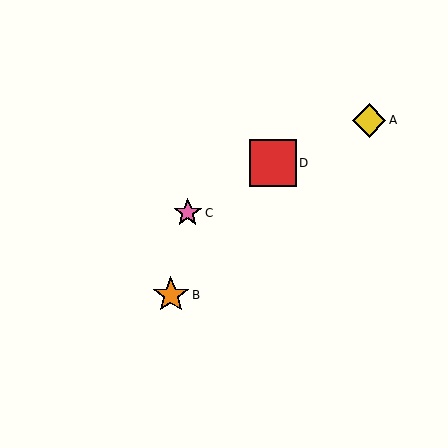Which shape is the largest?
The red square (labeled D) is the largest.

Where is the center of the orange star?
The center of the orange star is at (171, 295).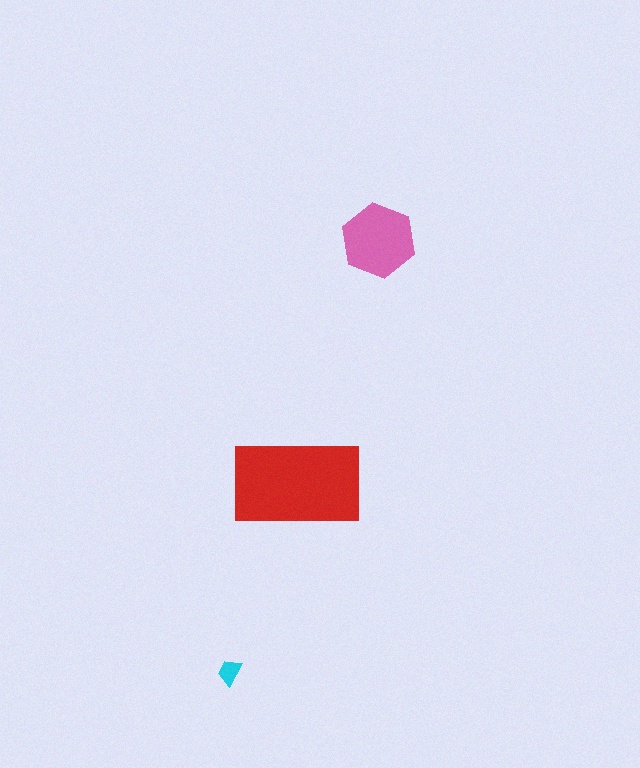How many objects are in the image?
There are 3 objects in the image.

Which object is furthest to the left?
The cyan trapezoid is leftmost.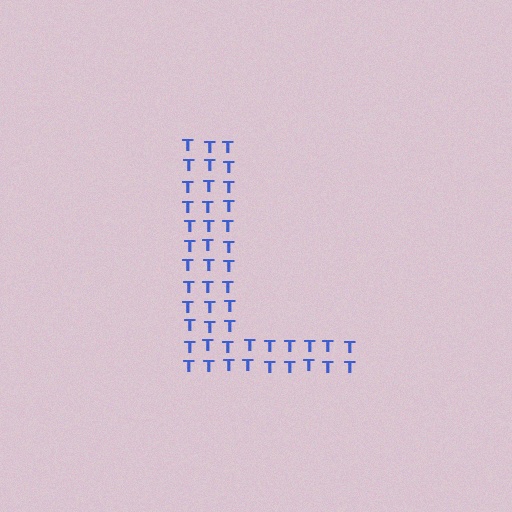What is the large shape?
The large shape is the letter L.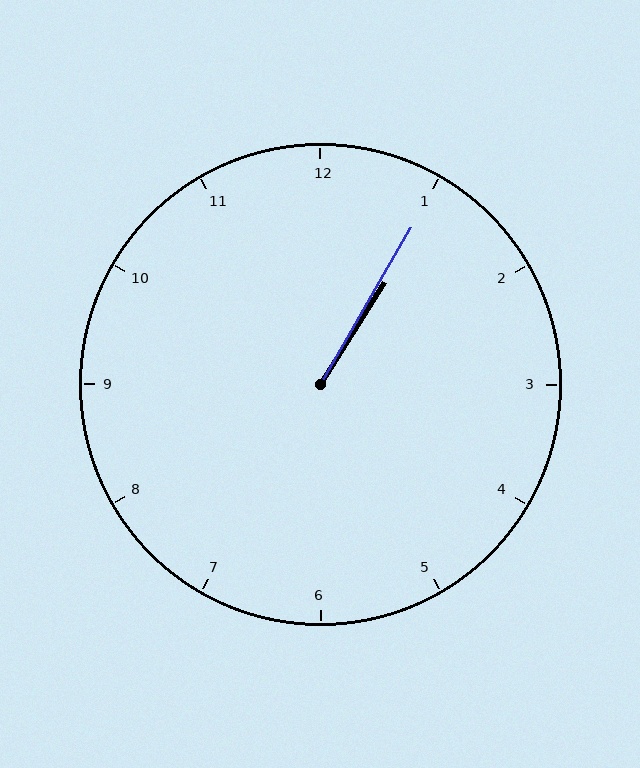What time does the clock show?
1:05.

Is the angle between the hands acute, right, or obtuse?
It is acute.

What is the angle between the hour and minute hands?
Approximately 2 degrees.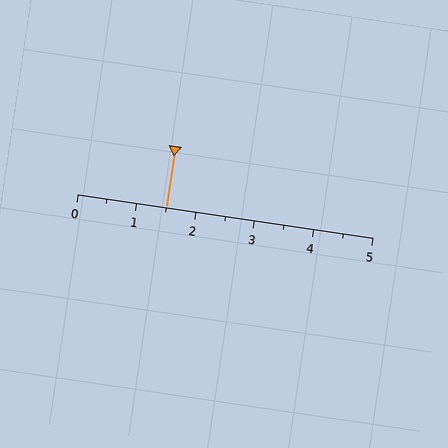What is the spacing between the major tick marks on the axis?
The major ticks are spaced 1 apart.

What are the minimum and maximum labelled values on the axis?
The axis runs from 0 to 5.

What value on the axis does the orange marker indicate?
The marker indicates approximately 1.5.